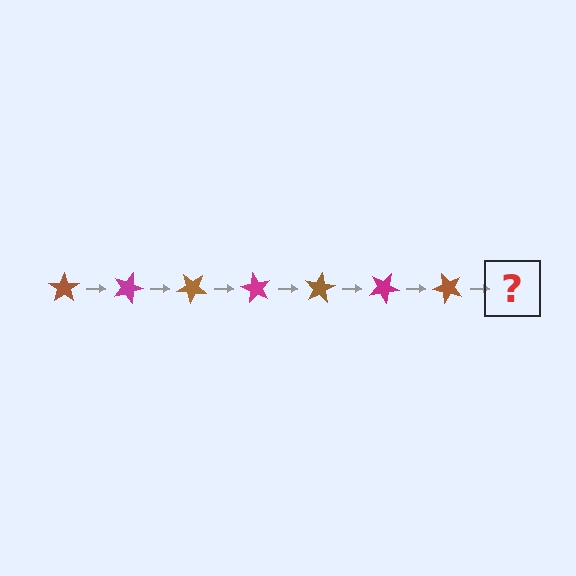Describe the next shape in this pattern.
It should be a magenta star, rotated 140 degrees from the start.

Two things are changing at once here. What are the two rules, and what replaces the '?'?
The two rules are that it rotates 20 degrees each step and the color cycles through brown and magenta. The '?' should be a magenta star, rotated 140 degrees from the start.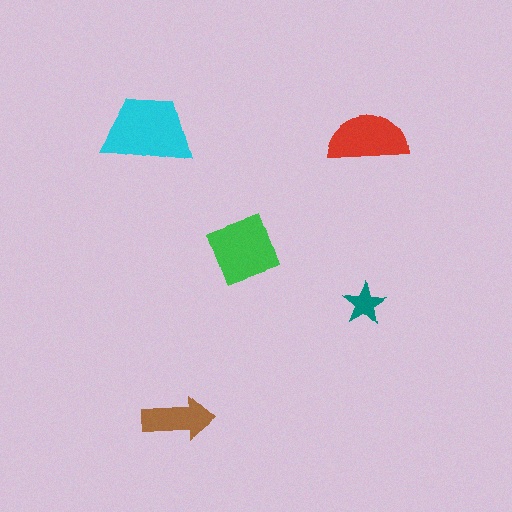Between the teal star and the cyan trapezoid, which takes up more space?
The cyan trapezoid.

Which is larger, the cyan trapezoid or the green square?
The cyan trapezoid.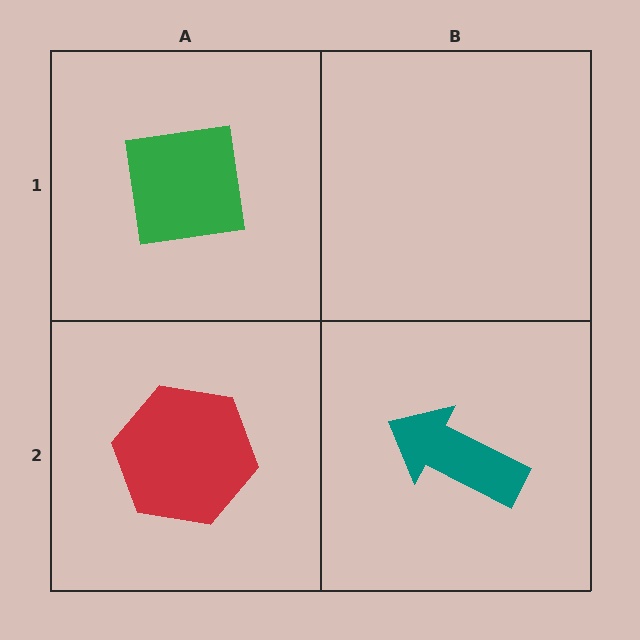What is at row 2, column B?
A teal arrow.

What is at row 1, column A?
A green square.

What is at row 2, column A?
A red hexagon.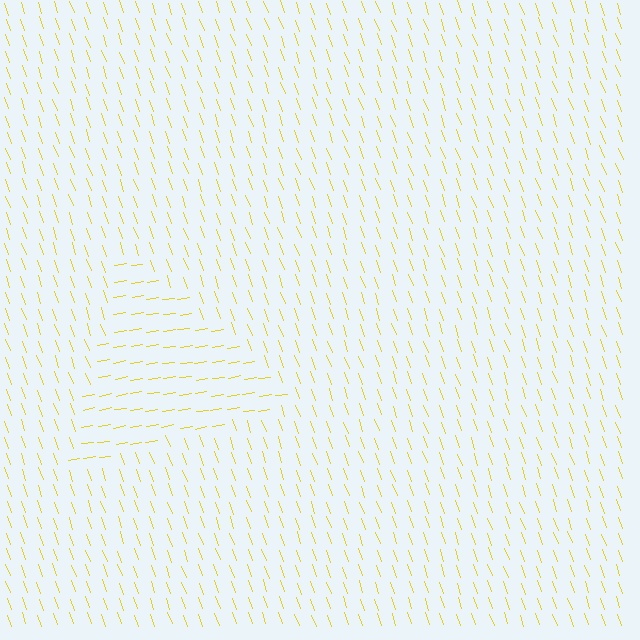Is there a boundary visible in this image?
Yes, there is a texture boundary formed by a change in line orientation.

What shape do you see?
I see a triangle.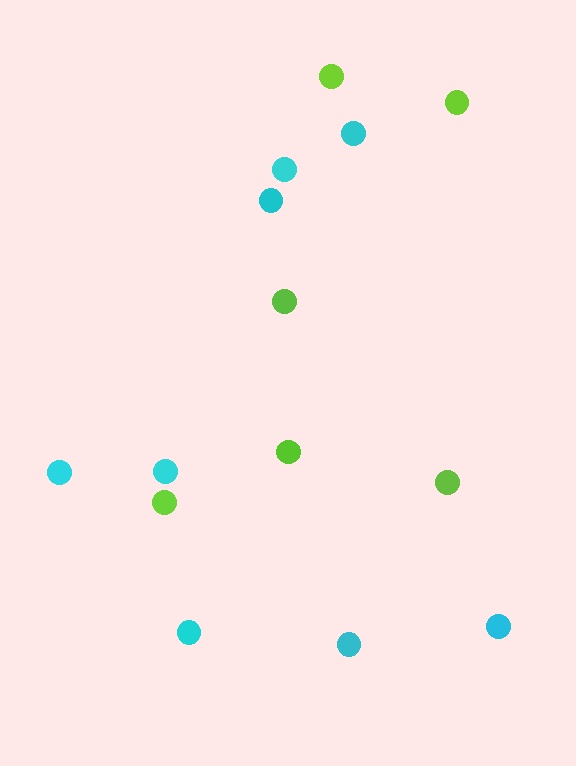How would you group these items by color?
There are 2 groups: one group of lime circles (6) and one group of cyan circles (8).